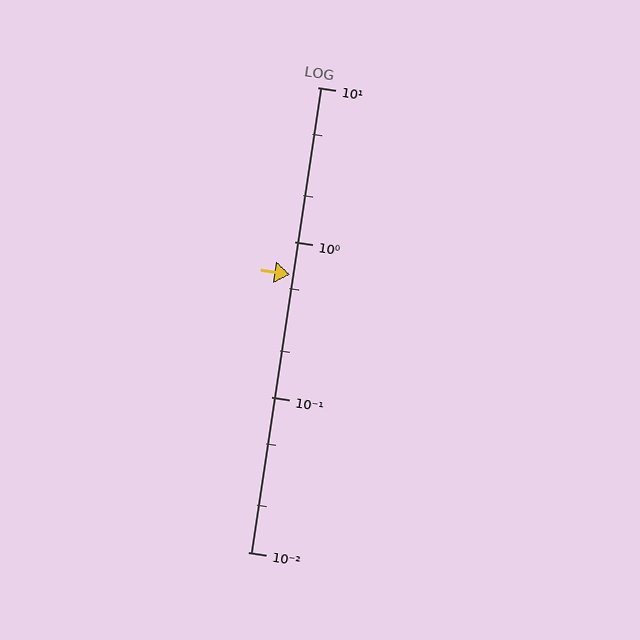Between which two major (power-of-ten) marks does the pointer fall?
The pointer is between 0.1 and 1.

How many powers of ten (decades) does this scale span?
The scale spans 3 decades, from 0.01 to 10.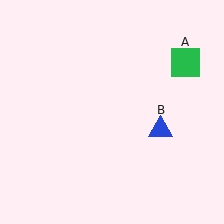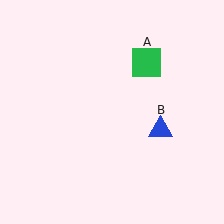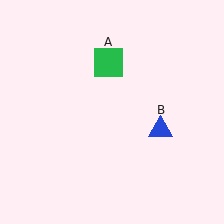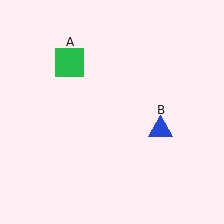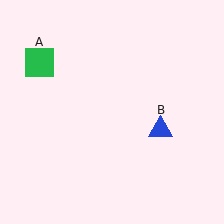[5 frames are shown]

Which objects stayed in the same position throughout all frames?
Blue triangle (object B) remained stationary.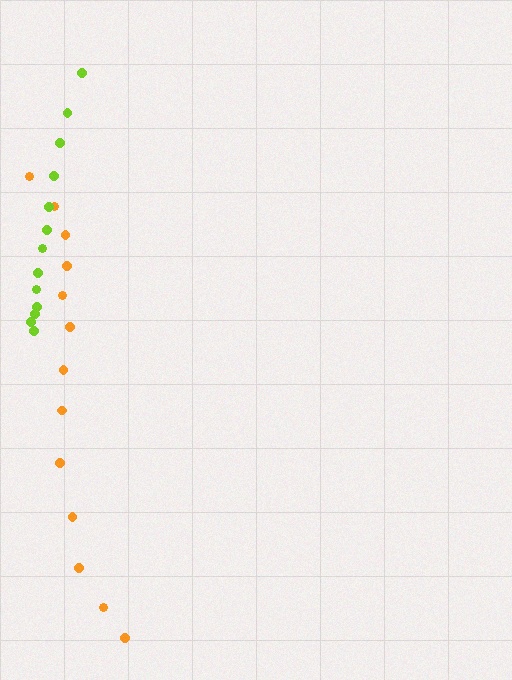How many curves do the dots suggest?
There are 2 distinct paths.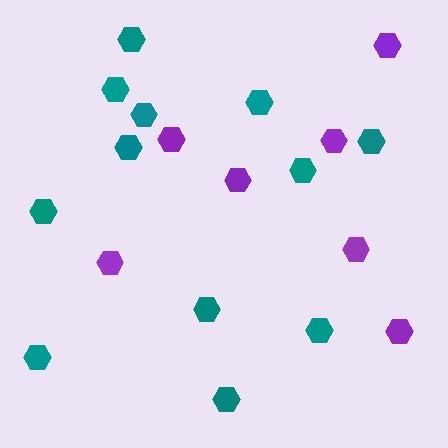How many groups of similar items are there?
There are 2 groups: one group of purple hexagons (7) and one group of teal hexagons (12).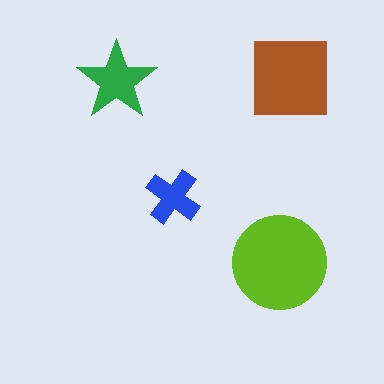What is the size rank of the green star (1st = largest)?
3rd.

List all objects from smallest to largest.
The blue cross, the green star, the brown square, the lime circle.